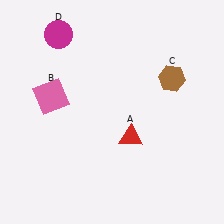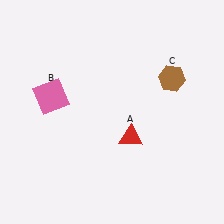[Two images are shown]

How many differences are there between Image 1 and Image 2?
There is 1 difference between the two images.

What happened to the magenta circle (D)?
The magenta circle (D) was removed in Image 2. It was in the top-left area of Image 1.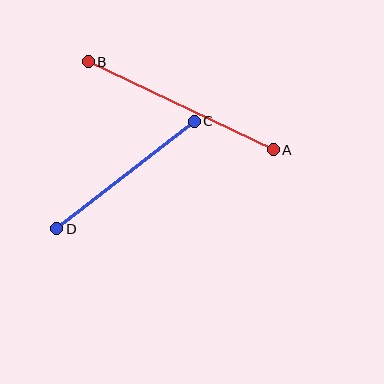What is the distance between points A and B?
The distance is approximately 205 pixels.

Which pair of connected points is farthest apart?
Points A and B are farthest apart.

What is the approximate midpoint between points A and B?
The midpoint is at approximately (181, 106) pixels.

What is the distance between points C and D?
The distance is approximately 175 pixels.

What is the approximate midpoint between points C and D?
The midpoint is at approximately (125, 175) pixels.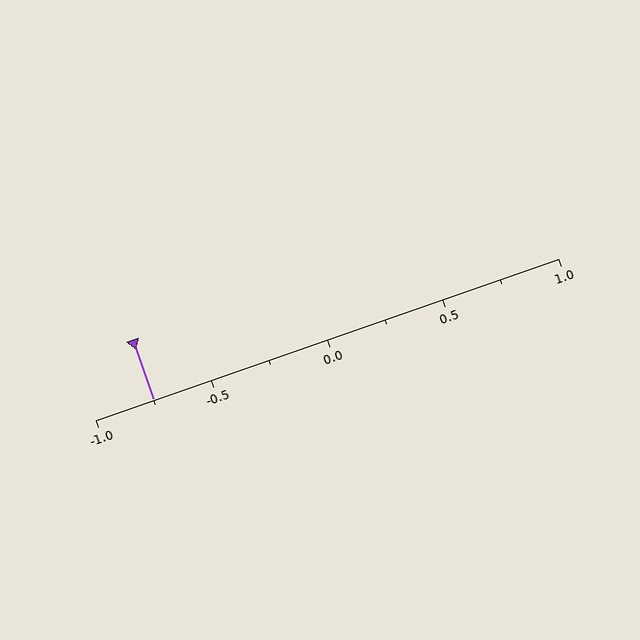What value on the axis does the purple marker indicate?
The marker indicates approximately -0.75.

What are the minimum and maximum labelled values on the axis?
The axis runs from -1.0 to 1.0.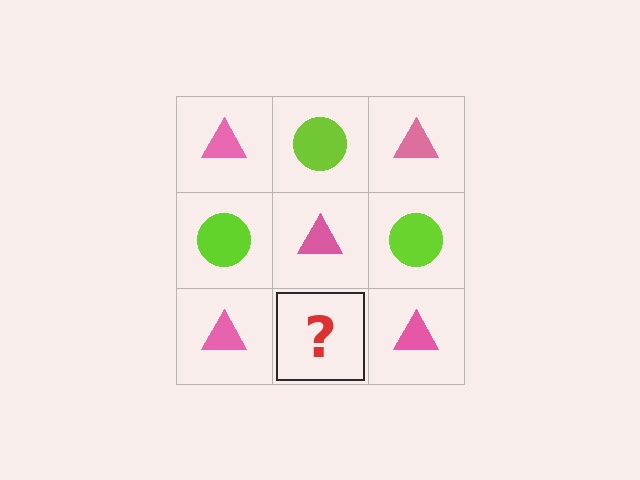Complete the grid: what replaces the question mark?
The question mark should be replaced with a lime circle.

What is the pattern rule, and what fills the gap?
The rule is that it alternates pink triangle and lime circle in a checkerboard pattern. The gap should be filled with a lime circle.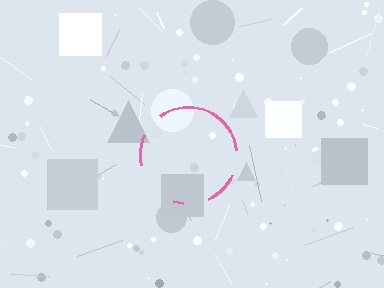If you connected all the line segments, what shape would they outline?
They would outline a circle.